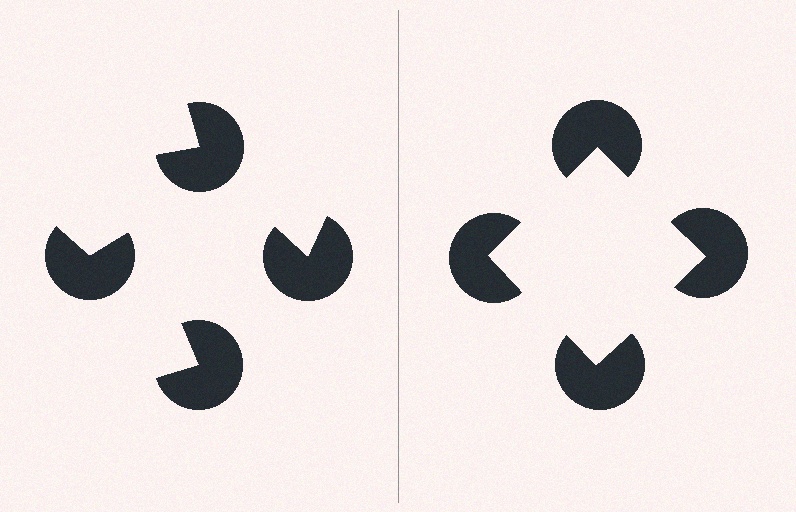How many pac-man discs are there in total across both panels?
8 — 4 on each side.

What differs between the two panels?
The pac-man discs are positioned identically on both sides; only the wedge orientations differ. On the right they align to a square; on the left they are misaligned.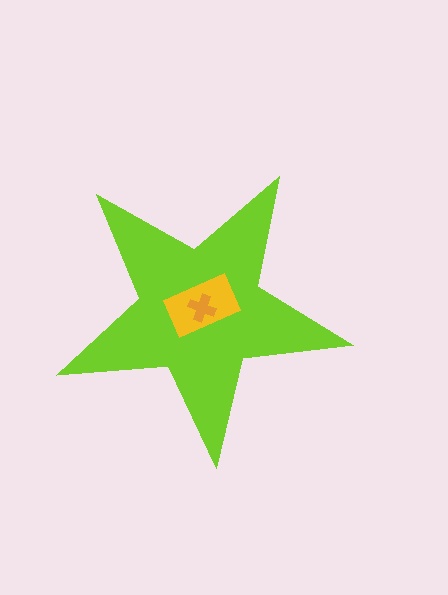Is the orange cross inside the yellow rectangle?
Yes.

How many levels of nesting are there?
3.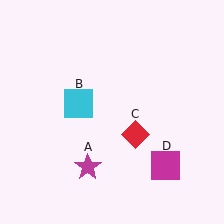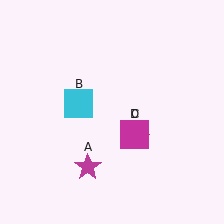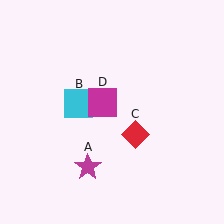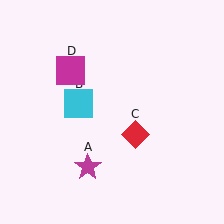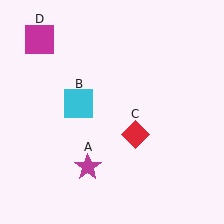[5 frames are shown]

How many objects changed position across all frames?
1 object changed position: magenta square (object D).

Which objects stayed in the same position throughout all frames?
Magenta star (object A) and cyan square (object B) and red diamond (object C) remained stationary.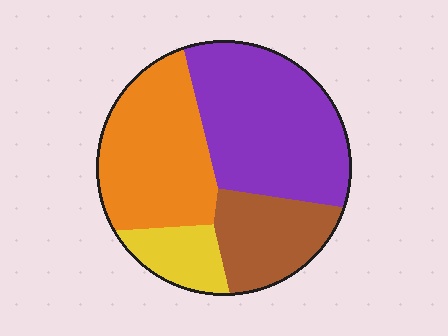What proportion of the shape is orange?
Orange covers about 30% of the shape.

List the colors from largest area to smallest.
From largest to smallest: purple, orange, brown, yellow.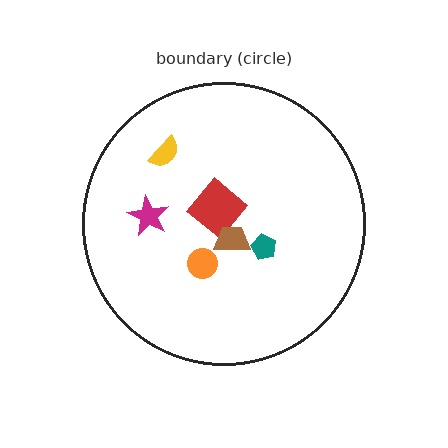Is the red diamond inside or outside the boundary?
Inside.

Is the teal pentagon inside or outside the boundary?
Inside.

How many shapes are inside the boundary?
6 inside, 0 outside.